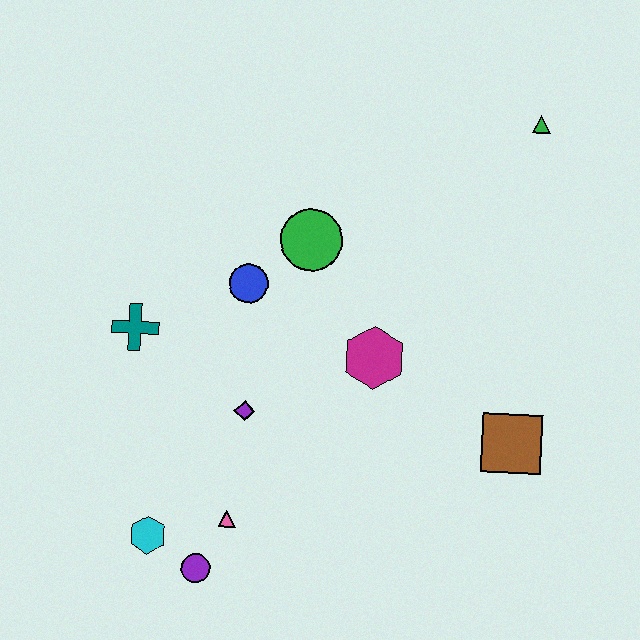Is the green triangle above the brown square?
Yes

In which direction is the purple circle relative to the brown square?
The purple circle is to the left of the brown square.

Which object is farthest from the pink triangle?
The green triangle is farthest from the pink triangle.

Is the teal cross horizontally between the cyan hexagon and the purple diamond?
No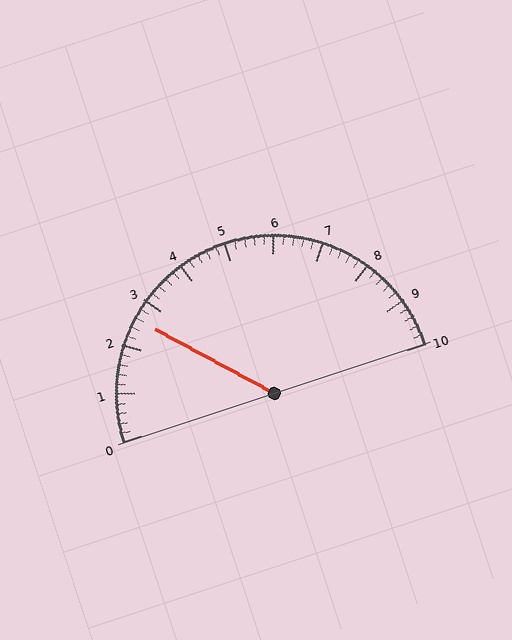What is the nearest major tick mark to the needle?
The nearest major tick mark is 3.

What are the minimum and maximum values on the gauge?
The gauge ranges from 0 to 10.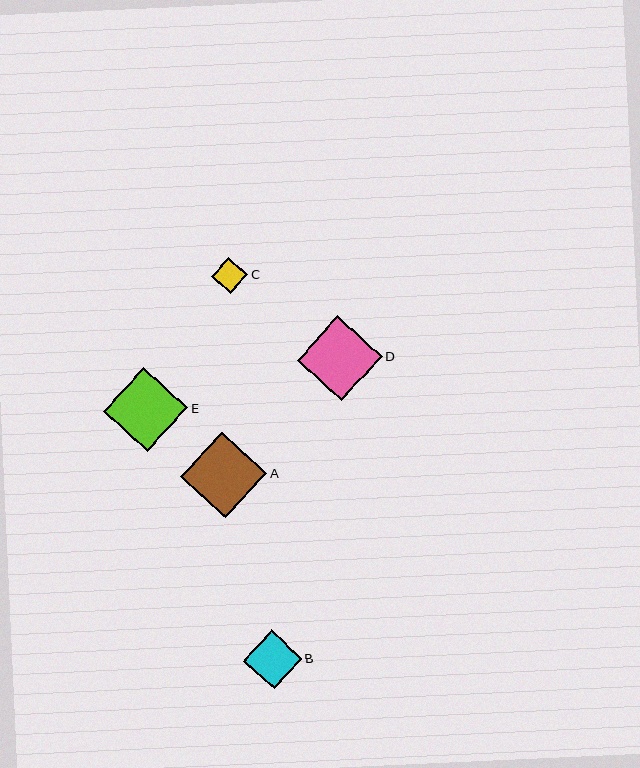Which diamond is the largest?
Diamond A is the largest with a size of approximately 87 pixels.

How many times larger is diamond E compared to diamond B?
Diamond E is approximately 1.4 times the size of diamond B.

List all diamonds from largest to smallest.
From largest to smallest: A, D, E, B, C.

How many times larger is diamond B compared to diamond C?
Diamond B is approximately 1.6 times the size of diamond C.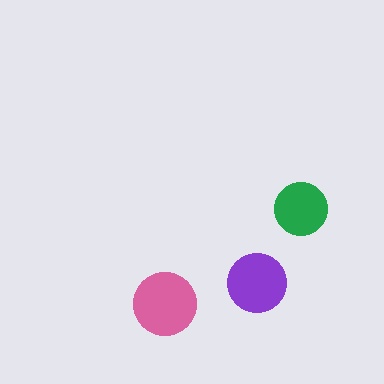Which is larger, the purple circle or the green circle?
The purple one.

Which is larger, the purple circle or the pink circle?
The pink one.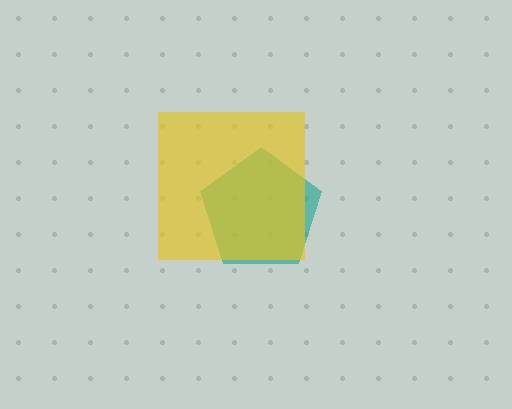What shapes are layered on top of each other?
The layered shapes are: a teal pentagon, a yellow square.